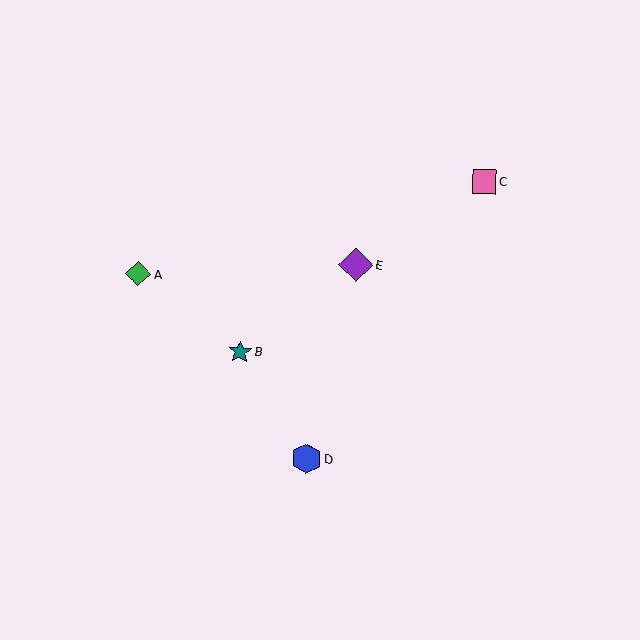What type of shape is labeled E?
Shape E is a purple diamond.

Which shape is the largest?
The purple diamond (labeled E) is the largest.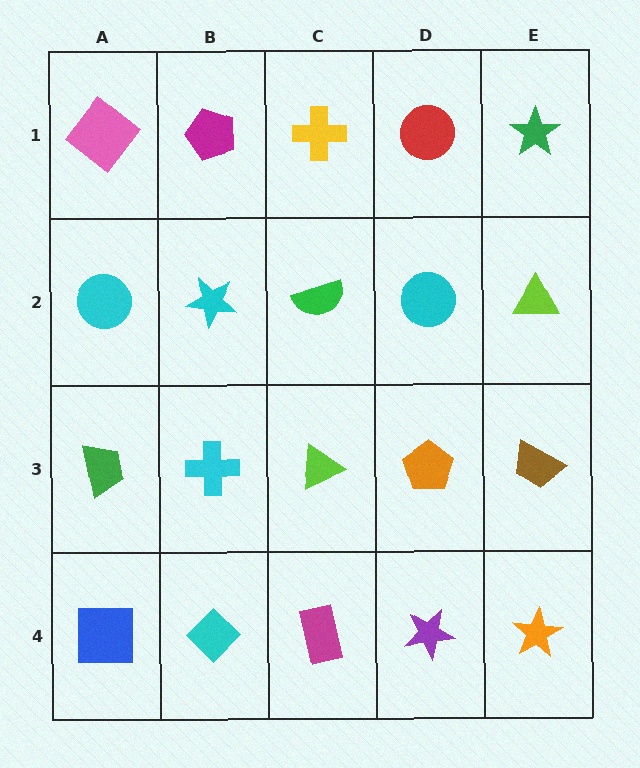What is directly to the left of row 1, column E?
A red circle.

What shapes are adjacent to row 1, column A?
A cyan circle (row 2, column A), a magenta pentagon (row 1, column B).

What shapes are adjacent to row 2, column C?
A yellow cross (row 1, column C), a lime triangle (row 3, column C), a cyan star (row 2, column B), a cyan circle (row 2, column D).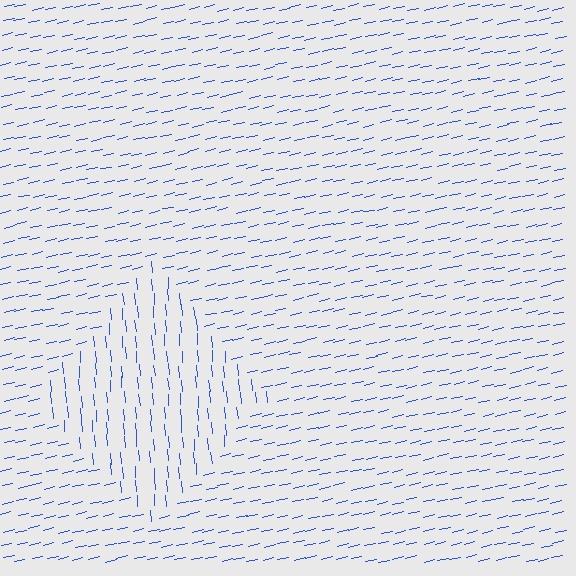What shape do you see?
I see a diamond.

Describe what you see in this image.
The image is filled with small blue line segments. A diamond region in the image has lines oriented differently from the surrounding lines, creating a visible texture boundary.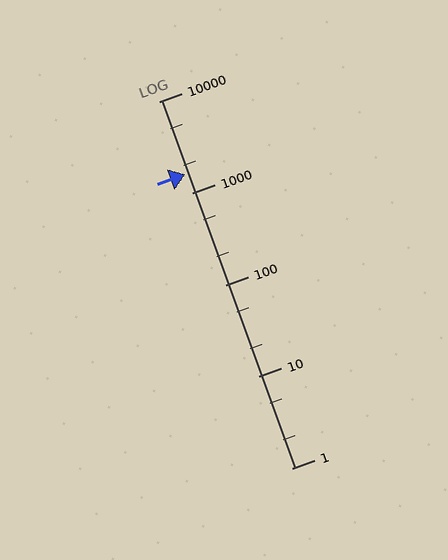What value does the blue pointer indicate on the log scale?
The pointer indicates approximately 1600.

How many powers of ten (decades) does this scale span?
The scale spans 4 decades, from 1 to 10000.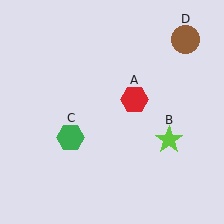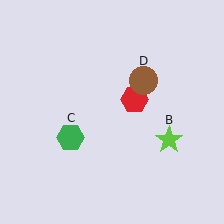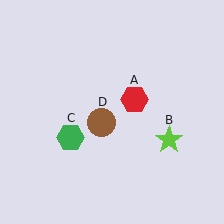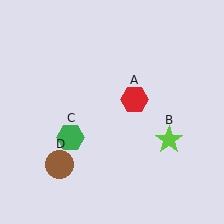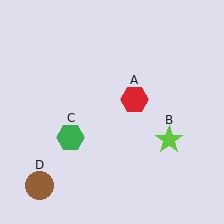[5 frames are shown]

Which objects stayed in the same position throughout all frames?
Red hexagon (object A) and lime star (object B) and green hexagon (object C) remained stationary.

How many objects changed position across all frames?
1 object changed position: brown circle (object D).